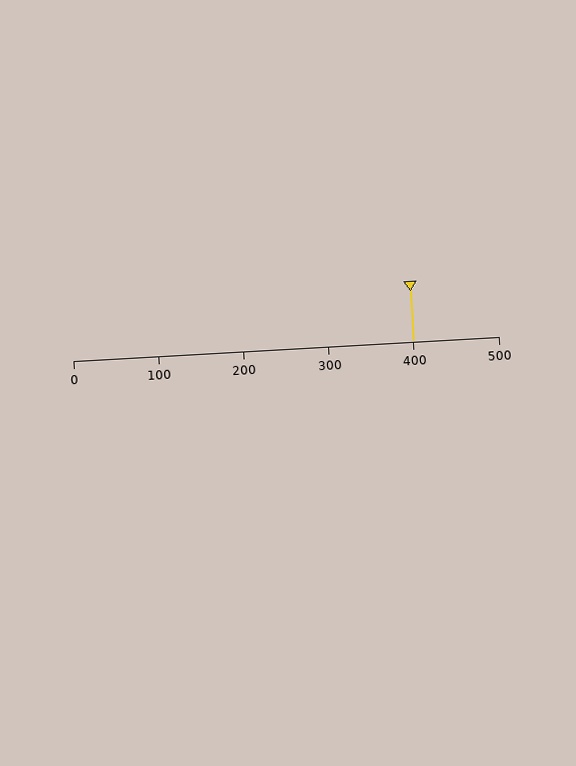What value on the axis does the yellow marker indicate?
The marker indicates approximately 400.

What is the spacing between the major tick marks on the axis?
The major ticks are spaced 100 apart.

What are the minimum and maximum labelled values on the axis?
The axis runs from 0 to 500.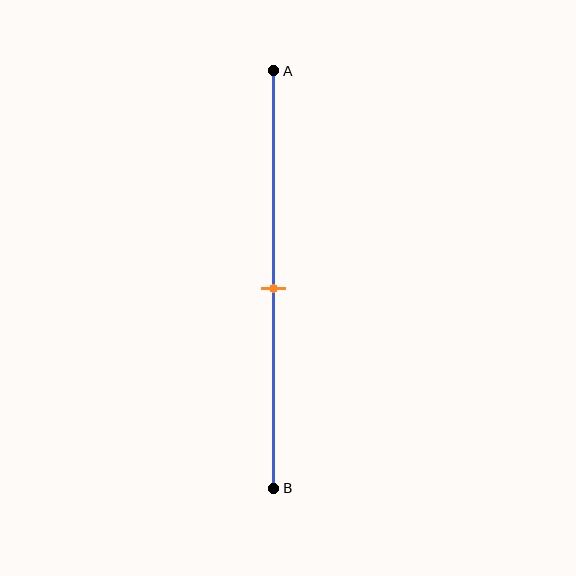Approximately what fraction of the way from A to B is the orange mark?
The orange mark is approximately 50% of the way from A to B.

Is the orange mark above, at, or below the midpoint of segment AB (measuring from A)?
The orange mark is approximately at the midpoint of segment AB.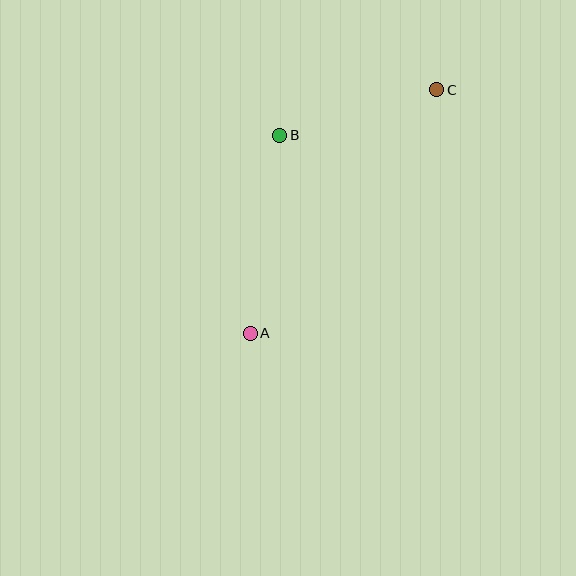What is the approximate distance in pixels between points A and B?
The distance between A and B is approximately 200 pixels.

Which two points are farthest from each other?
Points A and C are farthest from each other.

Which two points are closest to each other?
Points B and C are closest to each other.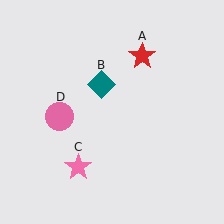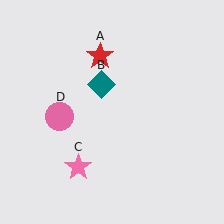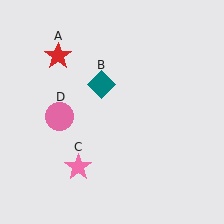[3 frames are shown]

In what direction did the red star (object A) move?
The red star (object A) moved left.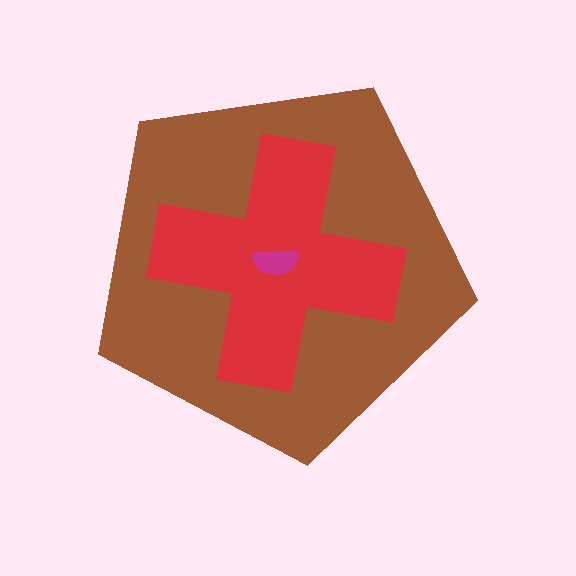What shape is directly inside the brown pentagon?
The red cross.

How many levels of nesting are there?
3.